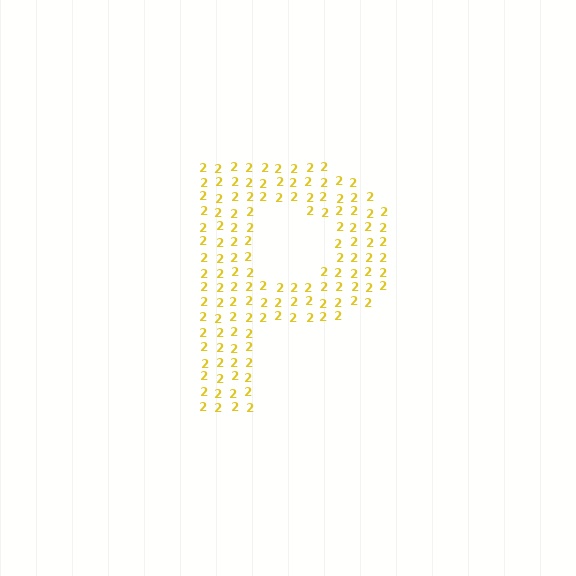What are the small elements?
The small elements are digit 2's.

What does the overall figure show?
The overall figure shows the letter P.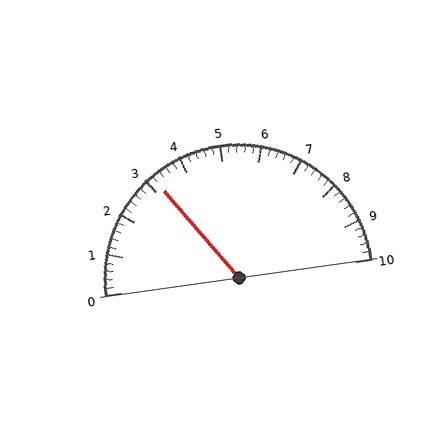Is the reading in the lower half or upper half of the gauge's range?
The reading is in the lower half of the range (0 to 10).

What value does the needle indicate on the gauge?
The needle indicates approximately 3.2.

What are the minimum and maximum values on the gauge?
The gauge ranges from 0 to 10.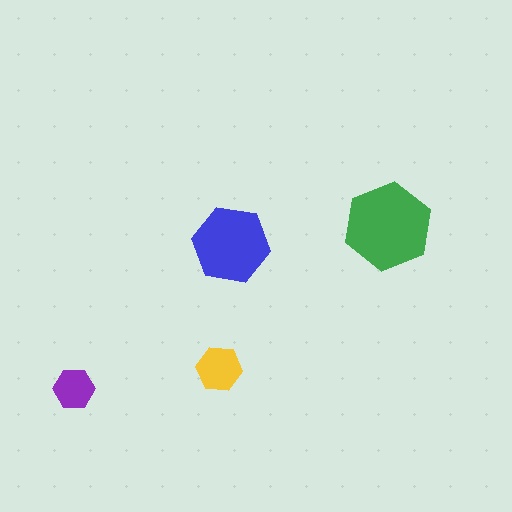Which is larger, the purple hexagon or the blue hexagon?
The blue one.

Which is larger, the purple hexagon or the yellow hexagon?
The yellow one.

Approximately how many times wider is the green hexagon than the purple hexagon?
About 2 times wider.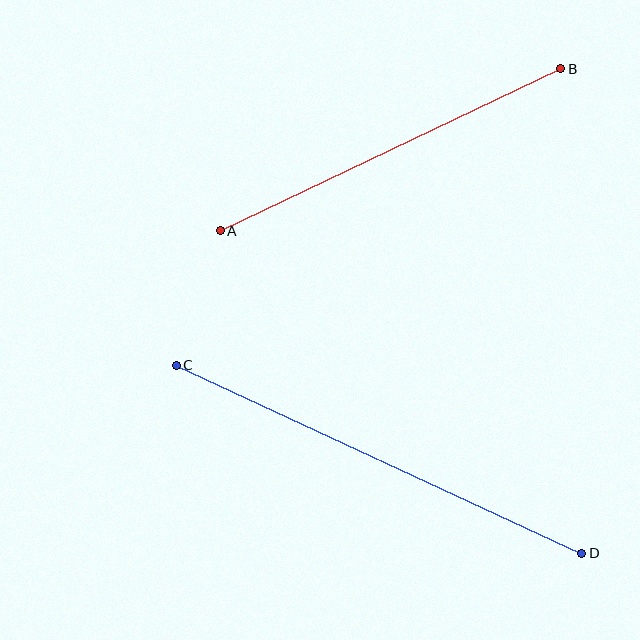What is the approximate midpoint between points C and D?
The midpoint is at approximately (379, 459) pixels.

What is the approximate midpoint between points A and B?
The midpoint is at approximately (390, 150) pixels.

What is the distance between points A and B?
The distance is approximately 378 pixels.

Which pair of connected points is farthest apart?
Points C and D are farthest apart.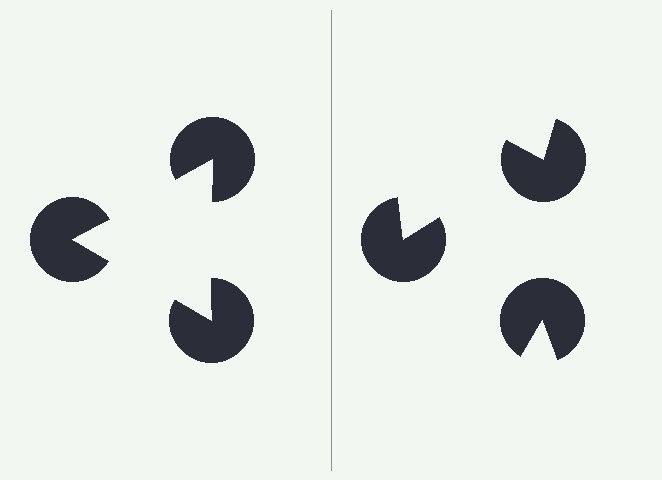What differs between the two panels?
The pac-man discs are positioned identically on both sides; only the wedge orientations differ. On the left they align to a triangle; on the right they are misaligned.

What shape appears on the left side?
An illusory triangle.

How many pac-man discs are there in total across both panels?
6 — 3 on each side.